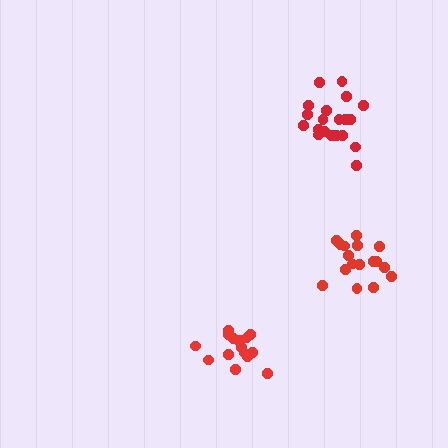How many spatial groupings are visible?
There are 3 spatial groupings.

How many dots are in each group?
Group 1: 17 dots, Group 2: 20 dots, Group 3: 16 dots (53 total).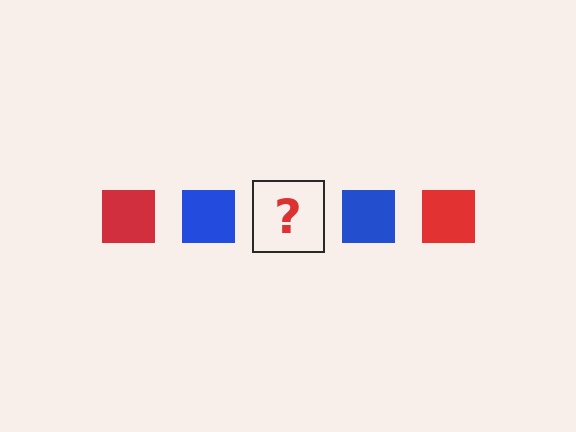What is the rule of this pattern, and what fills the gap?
The rule is that the pattern cycles through red, blue squares. The gap should be filled with a red square.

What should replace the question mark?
The question mark should be replaced with a red square.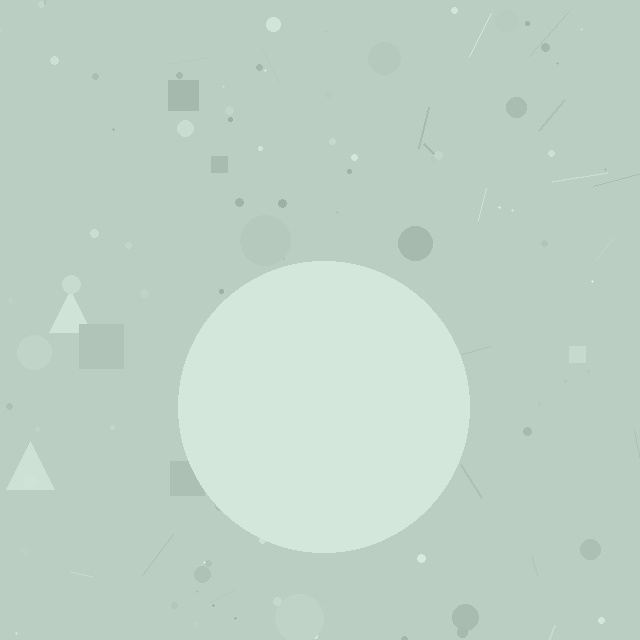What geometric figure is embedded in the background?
A circle is embedded in the background.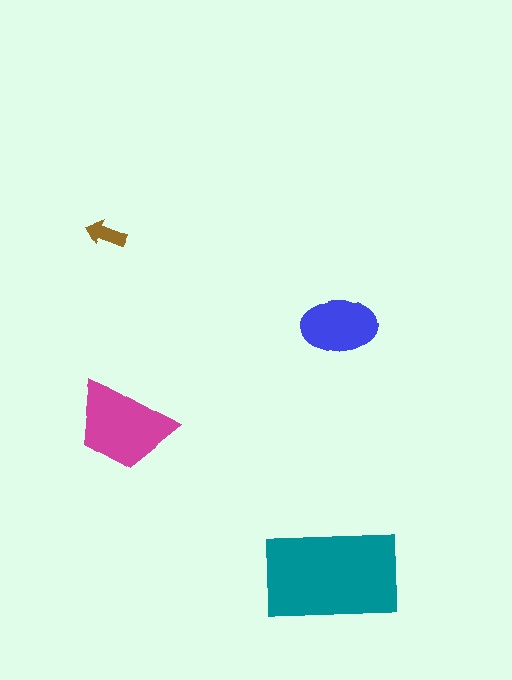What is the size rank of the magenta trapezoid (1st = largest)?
2nd.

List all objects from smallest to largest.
The brown arrow, the blue ellipse, the magenta trapezoid, the teal rectangle.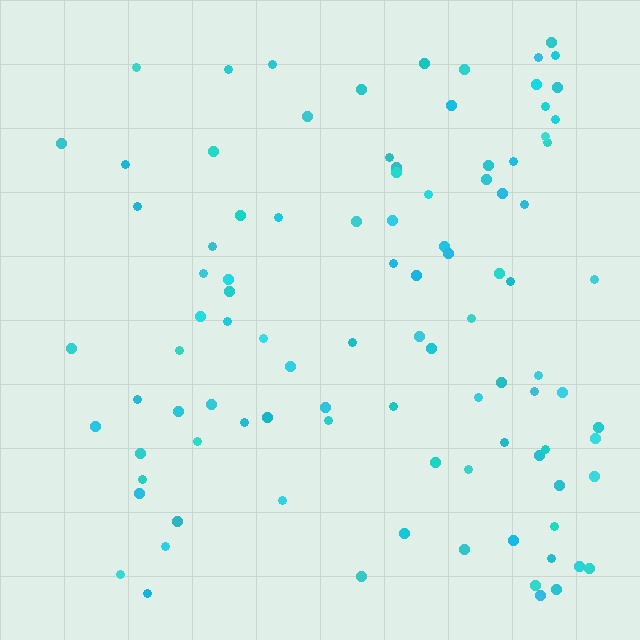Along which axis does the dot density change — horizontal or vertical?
Horizontal.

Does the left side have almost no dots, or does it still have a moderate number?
Still a moderate number, just noticeably fewer than the right.